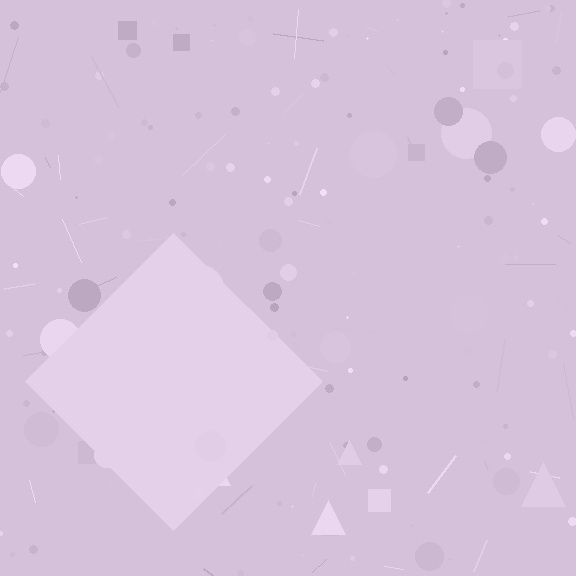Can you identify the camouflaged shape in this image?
The camouflaged shape is a diamond.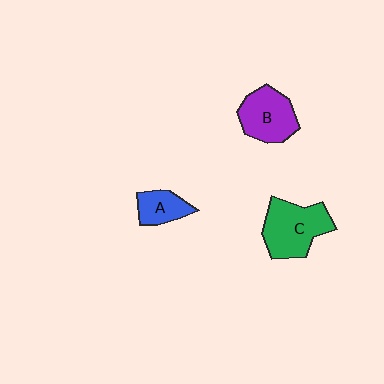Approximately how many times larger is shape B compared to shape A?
Approximately 1.7 times.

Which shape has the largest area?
Shape C (green).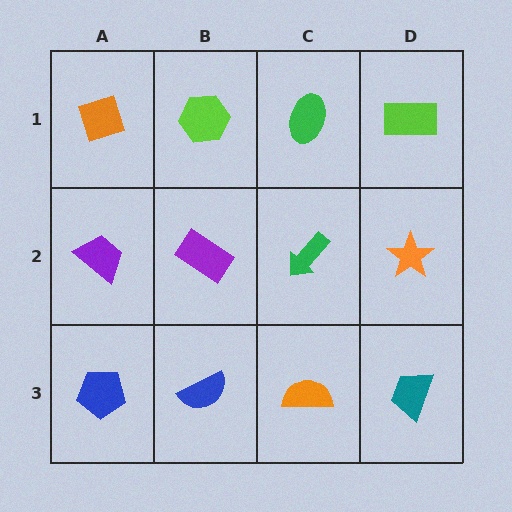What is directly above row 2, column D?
A lime rectangle.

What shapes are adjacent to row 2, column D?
A lime rectangle (row 1, column D), a teal trapezoid (row 3, column D), a green arrow (row 2, column C).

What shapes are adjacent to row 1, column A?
A purple trapezoid (row 2, column A), a lime hexagon (row 1, column B).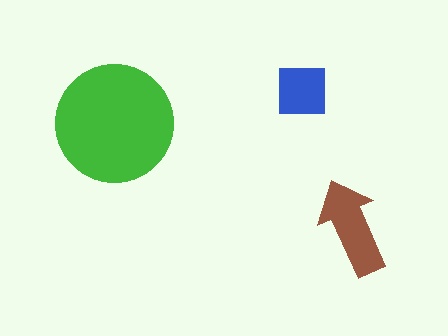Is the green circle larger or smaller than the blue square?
Larger.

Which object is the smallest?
The blue square.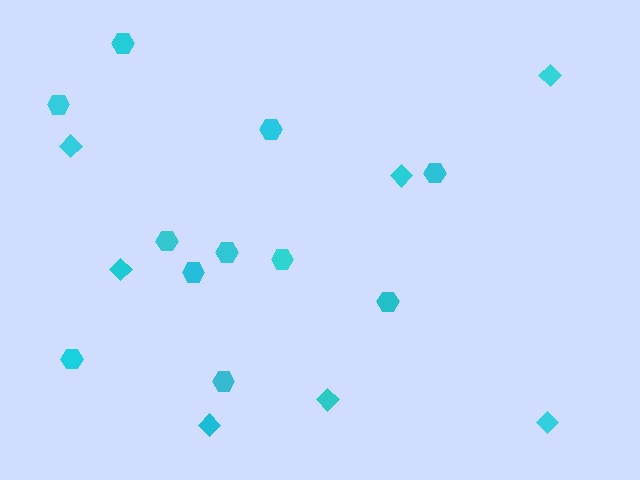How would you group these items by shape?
There are 2 groups: one group of diamonds (7) and one group of hexagons (11).